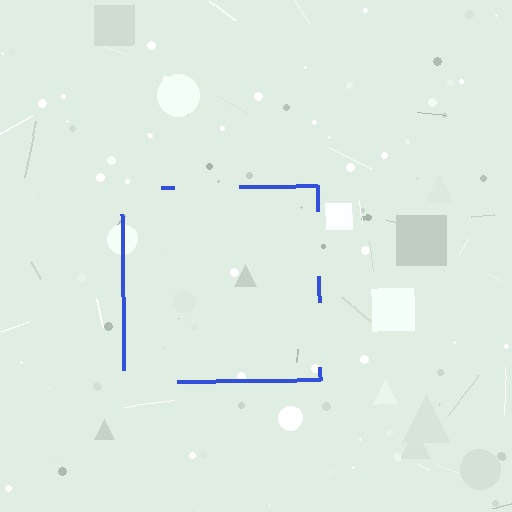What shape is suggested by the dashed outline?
The dashed outline suggests a square.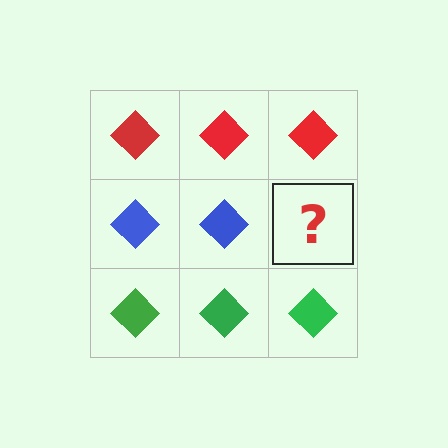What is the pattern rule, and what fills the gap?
The rule is that each row has a consistent color. The gap should be filled with a blue diamond.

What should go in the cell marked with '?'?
The missing cell should contain a blue diamond.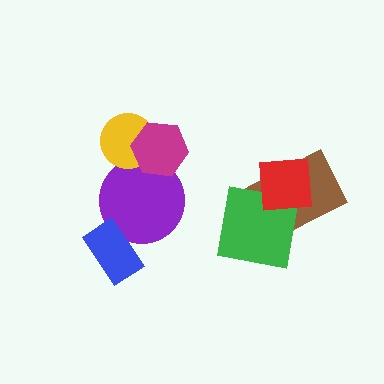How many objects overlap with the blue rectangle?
1 object overlaps with the blue rectangle.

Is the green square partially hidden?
Yes, it is partially covered by another shape.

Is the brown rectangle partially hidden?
Yes, it is partially covered by another shape.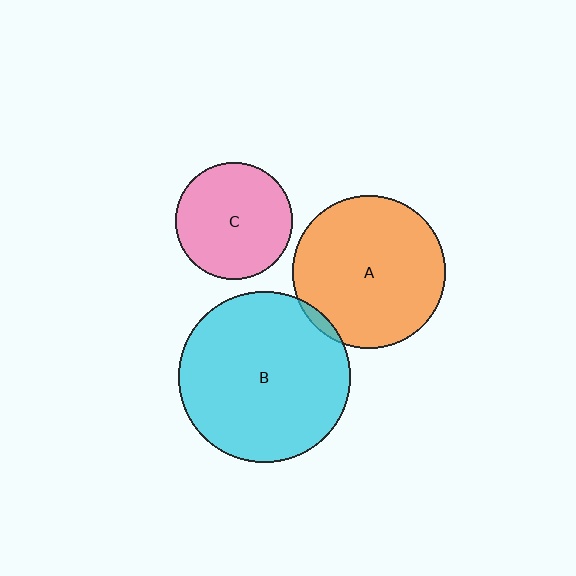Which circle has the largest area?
Circle B (cyan).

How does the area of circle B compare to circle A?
Approximately 1.3 times.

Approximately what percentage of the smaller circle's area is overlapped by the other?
Approximately 5%.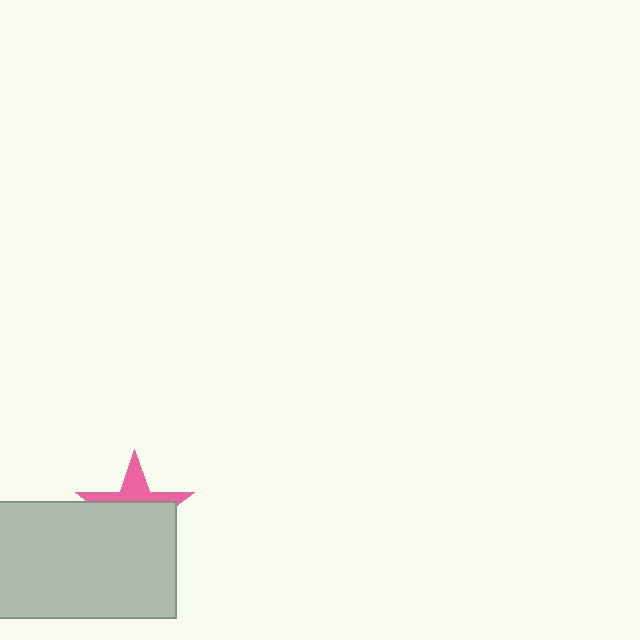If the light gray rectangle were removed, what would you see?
You would see the complete pink star.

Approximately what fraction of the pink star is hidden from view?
Roughly 64% of the pink star is hidden behind the light gray rectangle.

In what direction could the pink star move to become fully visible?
The pink star could move up. That would shift it out from behind the light gray rectangle entirely.